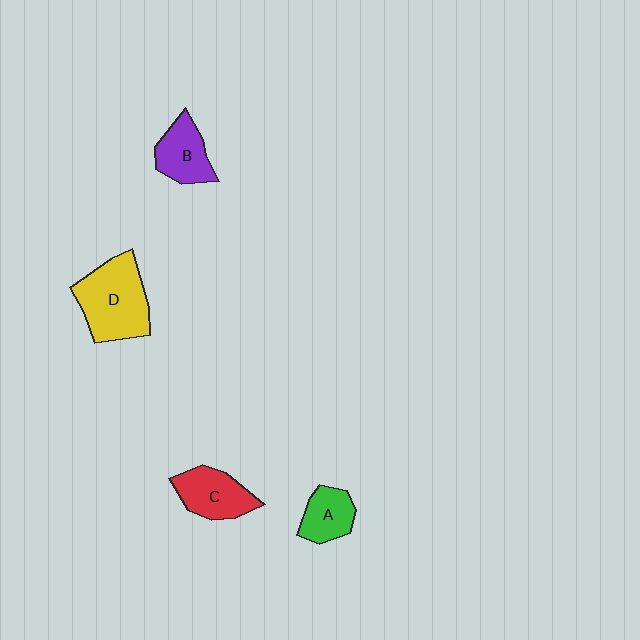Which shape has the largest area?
Shape D (yellow).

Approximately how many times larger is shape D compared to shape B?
Approximately 1.7 times.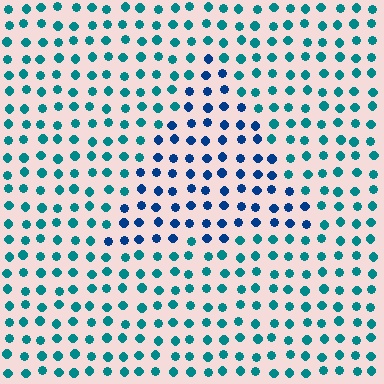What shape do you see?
I see a triangle.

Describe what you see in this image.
The image is filled with small teal elements in a uniform arrangement. A triangle-shaped region is visible where the elements are tinted to a slightly different hue, forming a subtle color boundary.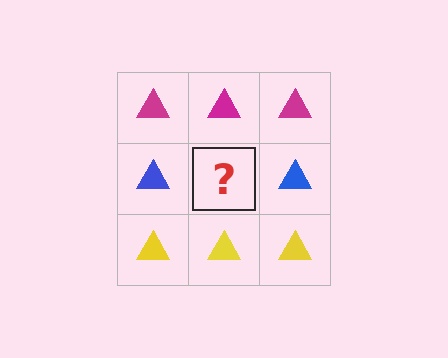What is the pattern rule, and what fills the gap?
The rule is that each row has a consistent color. The gap should be filled with a blue triangle.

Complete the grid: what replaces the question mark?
The question mark should be replaced with a blue triangle.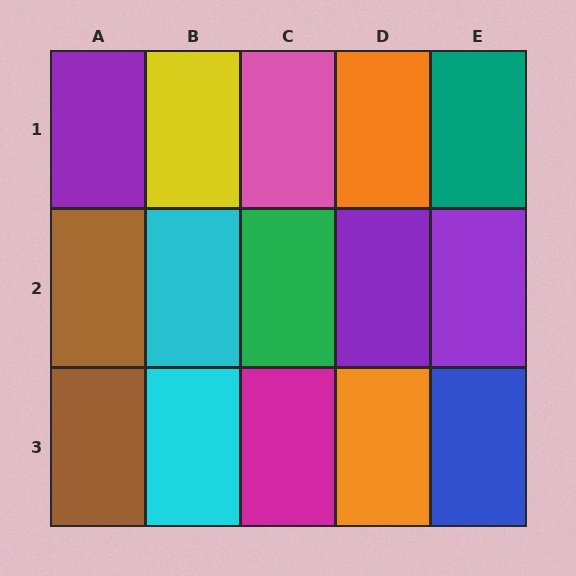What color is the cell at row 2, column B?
Cyan.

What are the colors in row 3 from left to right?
Brown, cyan, magenta, orange, blue.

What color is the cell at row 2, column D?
Purple.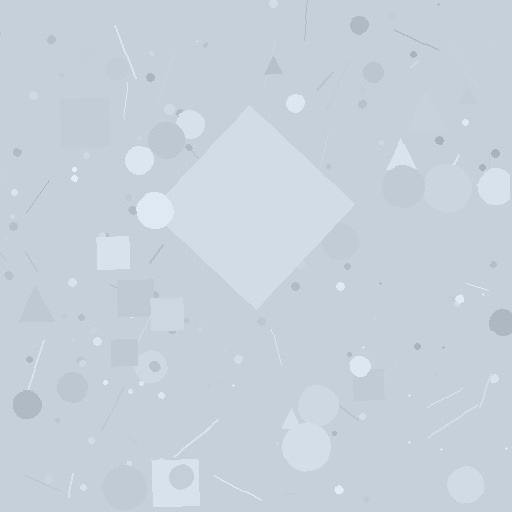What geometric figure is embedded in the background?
A diamond is embedded in the background.